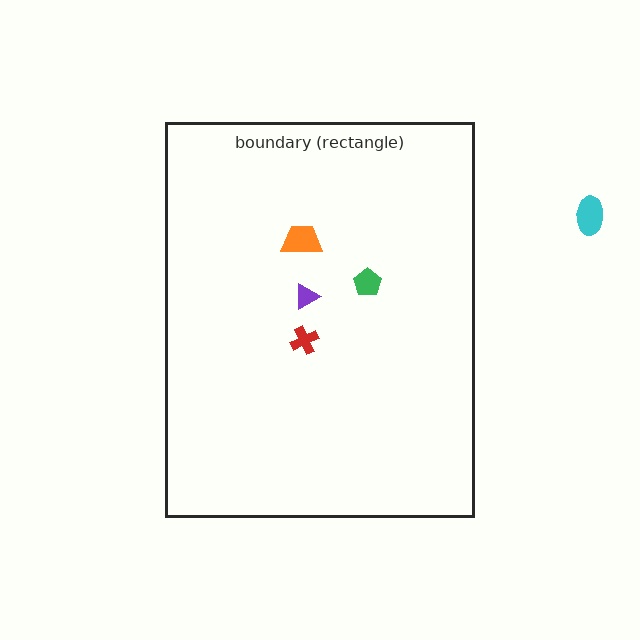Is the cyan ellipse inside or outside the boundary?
Outside.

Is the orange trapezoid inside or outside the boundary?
Inside.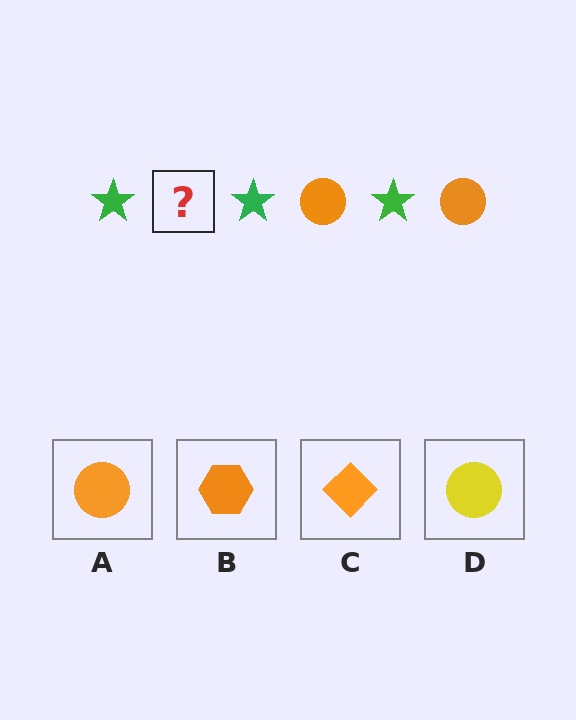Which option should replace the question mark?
Option A.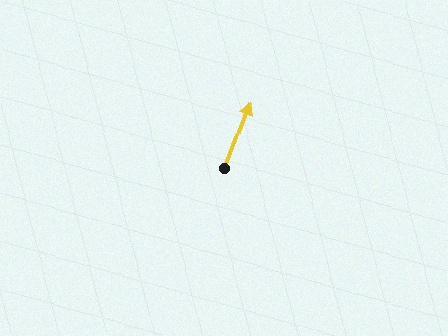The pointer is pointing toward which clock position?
Roughly 1 o'clock.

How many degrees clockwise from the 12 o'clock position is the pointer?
Approximately 21 degrees.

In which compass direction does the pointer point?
North.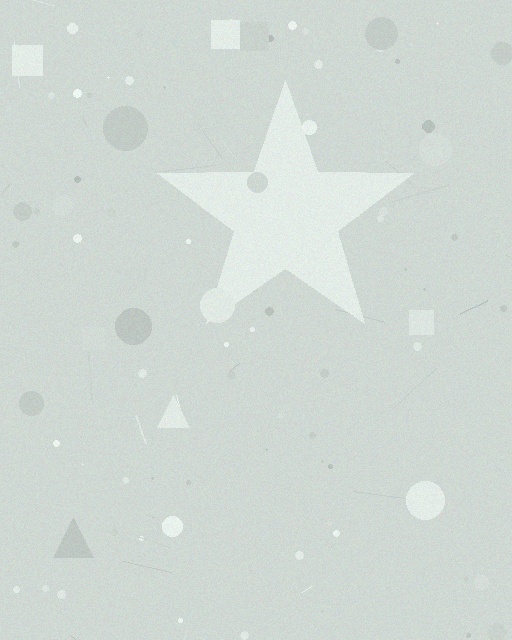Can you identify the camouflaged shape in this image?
The camouflaged shape is a star.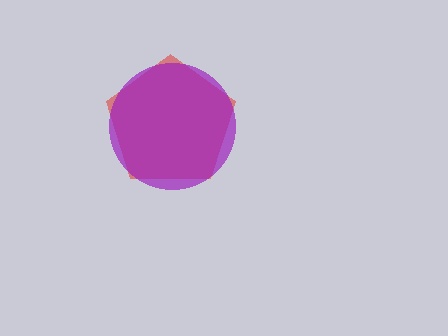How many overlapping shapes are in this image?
There are 2 overlapping shapes in the image.